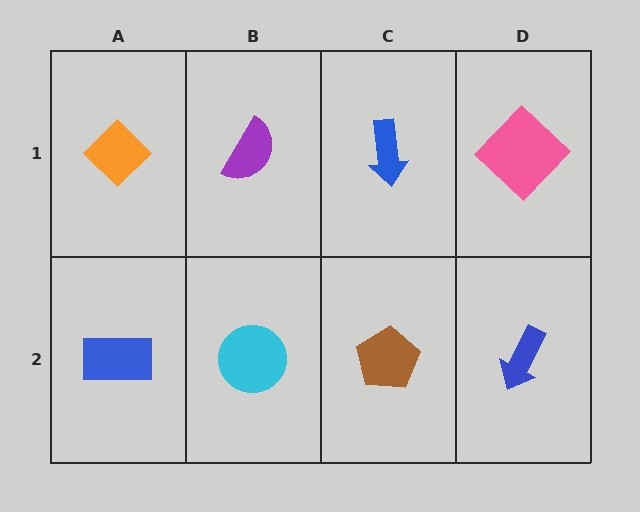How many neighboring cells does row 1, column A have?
2.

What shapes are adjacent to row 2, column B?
A purple semicircle (row 1, column B), a blue rectangle (row 2, column A), a brown pentagon (row 2, column C).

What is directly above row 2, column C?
A blue arrow.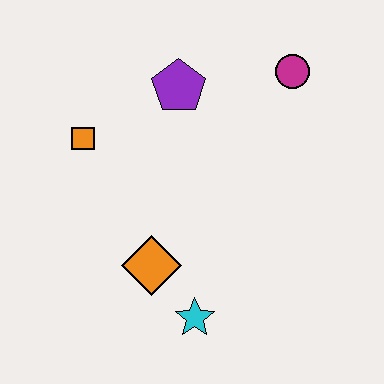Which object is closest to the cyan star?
The orange diamond is closest to the cyan star.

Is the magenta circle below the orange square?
No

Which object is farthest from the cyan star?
The magenta circle is farthest from the cyan star.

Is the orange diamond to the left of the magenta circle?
Yes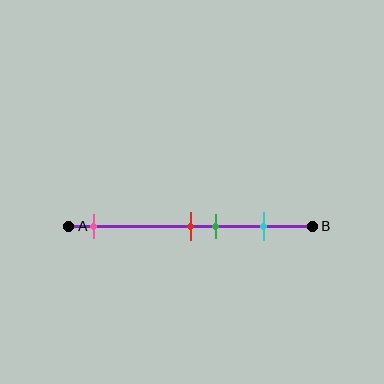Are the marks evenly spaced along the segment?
No, the marks are not evenly spaced.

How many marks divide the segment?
There are 4 marks dividing the segment.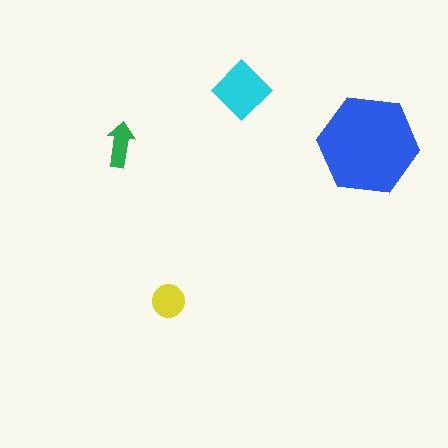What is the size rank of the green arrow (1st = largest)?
4th.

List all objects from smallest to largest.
The green arrow, the yellow circle, the cyan diamond, the blue hexagon.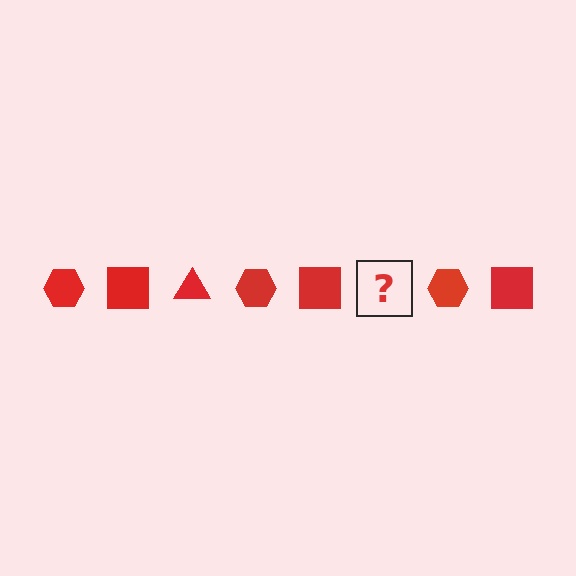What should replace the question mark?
The question mark should be replaced with a red triangle.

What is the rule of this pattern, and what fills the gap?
The rule is that the pattern cycles through hexagon, square, triangle shapes in red. The gap should be filled with a red triangle.